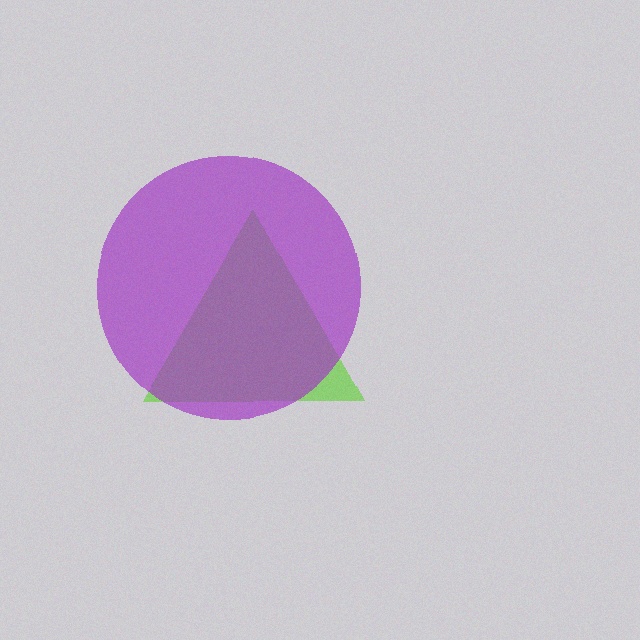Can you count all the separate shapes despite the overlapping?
Yes, there are 2 separate shapes.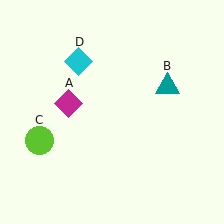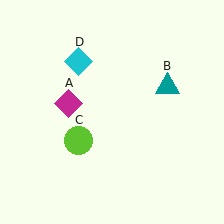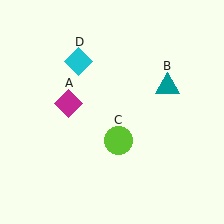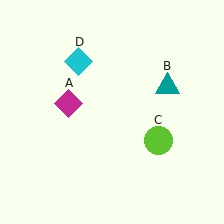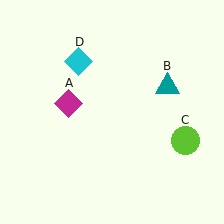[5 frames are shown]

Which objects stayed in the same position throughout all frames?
Magenta diamond (object A) and teal triangle (object B) and cyan diamond (object D) remained stationary.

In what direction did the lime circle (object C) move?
The lime circle (object C) moved right.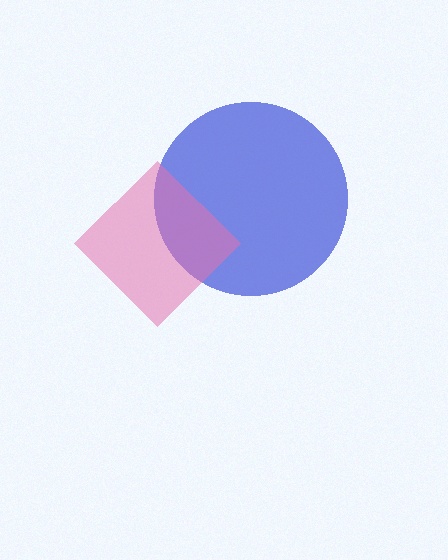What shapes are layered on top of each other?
The layered shapes are: a blue circle, a pink diamond.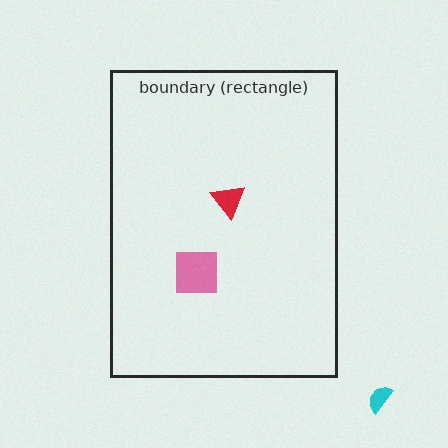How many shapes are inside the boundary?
2 inside, 1 outside.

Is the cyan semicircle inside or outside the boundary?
Outside.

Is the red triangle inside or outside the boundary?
Inside.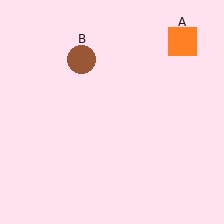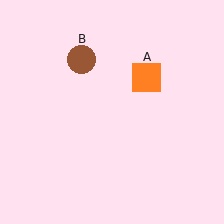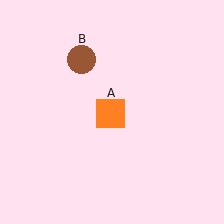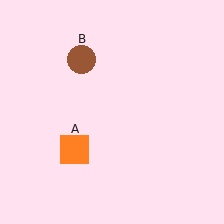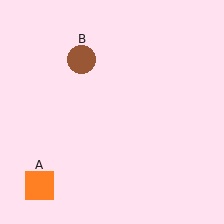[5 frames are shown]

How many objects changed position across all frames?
1 object changed position: orange square (object A).